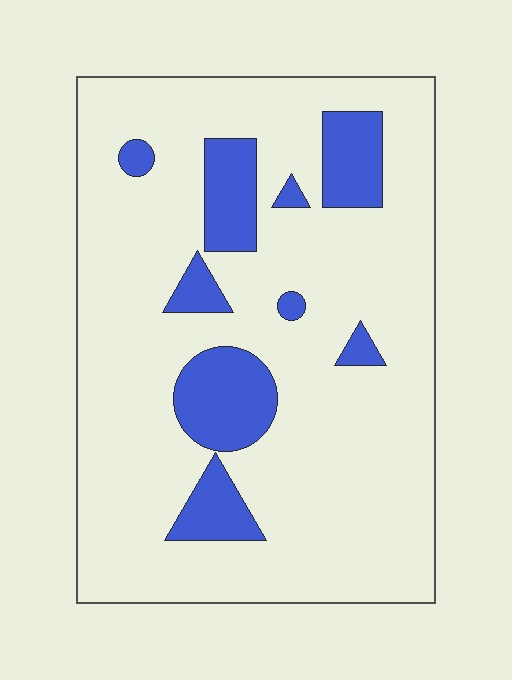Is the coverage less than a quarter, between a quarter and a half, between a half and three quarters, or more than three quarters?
Less than a quarter.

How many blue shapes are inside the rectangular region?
9.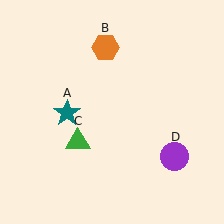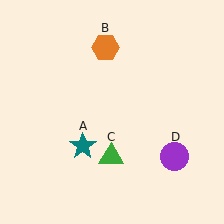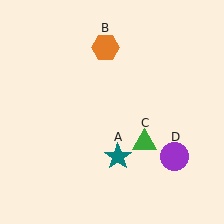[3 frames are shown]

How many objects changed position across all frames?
2 objects changed position: teal star (object A), green triangle (object C).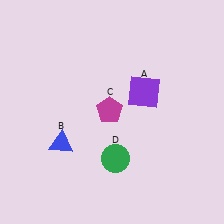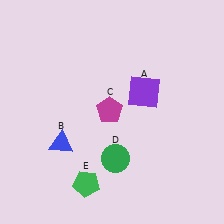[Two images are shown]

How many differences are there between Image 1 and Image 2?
There is 1 difference between the two images.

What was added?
A green pentagon (E) was added in Image 2.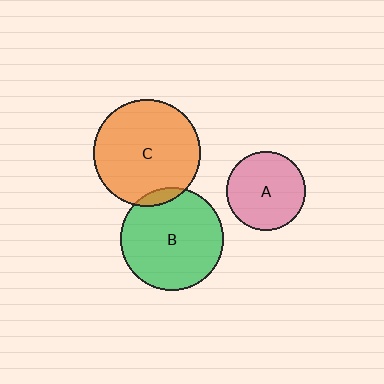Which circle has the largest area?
Circle C (orange).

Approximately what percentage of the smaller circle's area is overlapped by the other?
Approximately 5%.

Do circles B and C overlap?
Yes.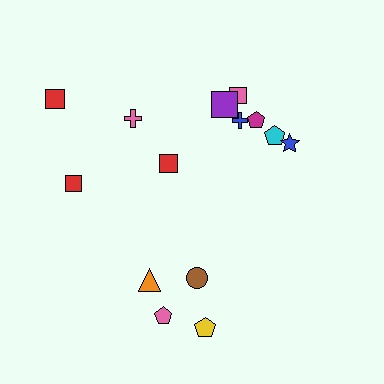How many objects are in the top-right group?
There are 6 objects.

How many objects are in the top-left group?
There are 4 objects.